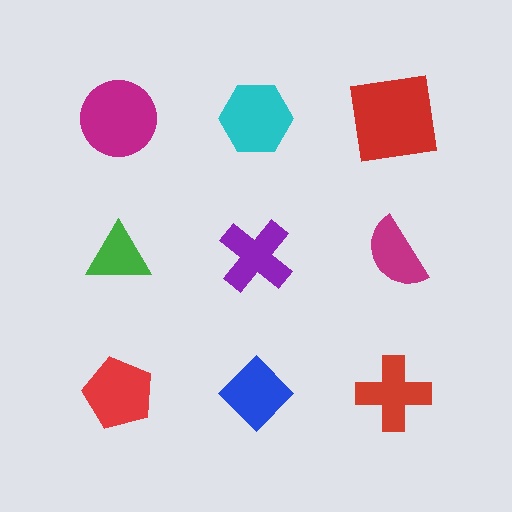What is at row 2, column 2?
A purple cross.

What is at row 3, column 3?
A red cross.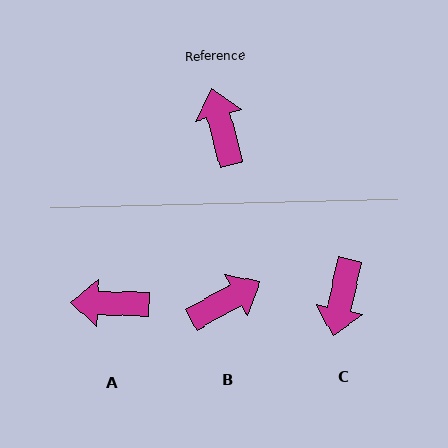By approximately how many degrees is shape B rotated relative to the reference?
Approximately 76 degrees clockwise.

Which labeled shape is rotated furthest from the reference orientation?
C, about 153 degrees away.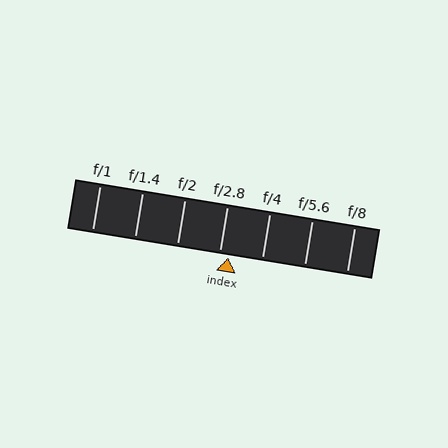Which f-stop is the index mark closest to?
The index mark is closest to f/2.8.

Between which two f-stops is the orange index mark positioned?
The index mark is between f/2.8 and f/4.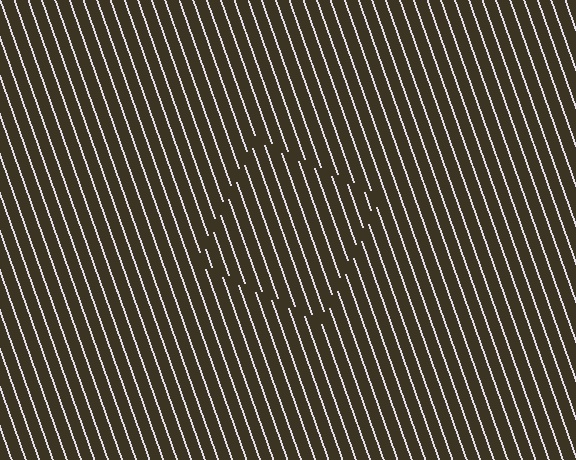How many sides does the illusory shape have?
4 sides — the line-ends trace a square.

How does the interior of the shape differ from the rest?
The interior of the shape contains the same grating, shifted by half a period — the contour is defined by the phase discontinuity where line-ends from the inner and outer gratings abut.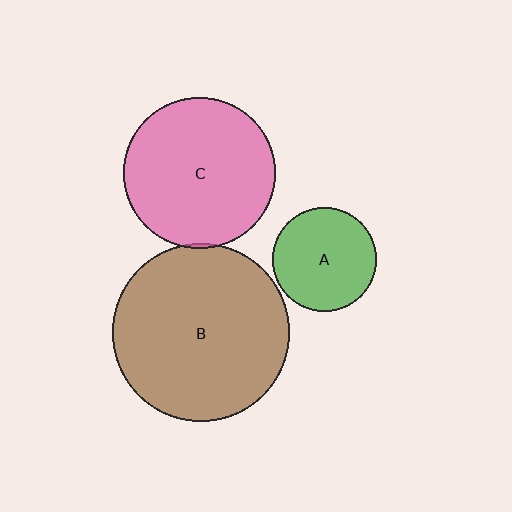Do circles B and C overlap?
Yes.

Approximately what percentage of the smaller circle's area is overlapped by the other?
Approximately 5%.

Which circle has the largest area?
Circle B (brown).